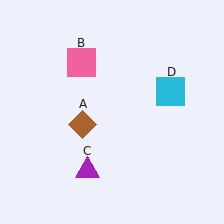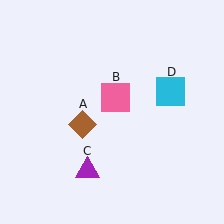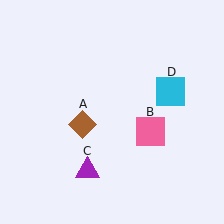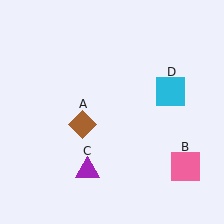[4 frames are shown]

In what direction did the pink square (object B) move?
The pink square (object B) moved down and to the right.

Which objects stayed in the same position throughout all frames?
Brown diamond (object A) and purple triangle (object C) and cyan square (object D) remained stationary.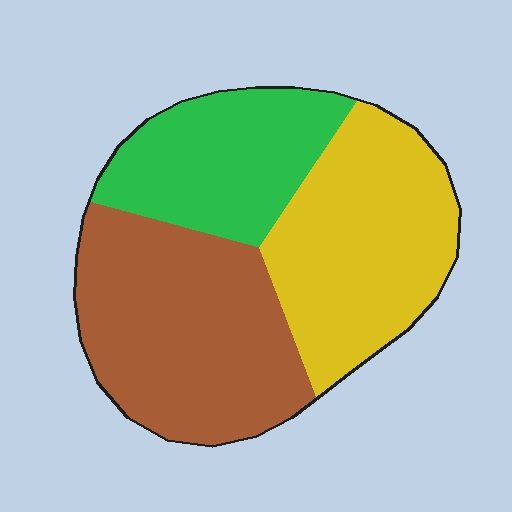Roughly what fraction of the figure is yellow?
Yellow takes up about one third (1/3) of the figure.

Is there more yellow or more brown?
Brown.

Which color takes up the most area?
Brown, at roughly 40%.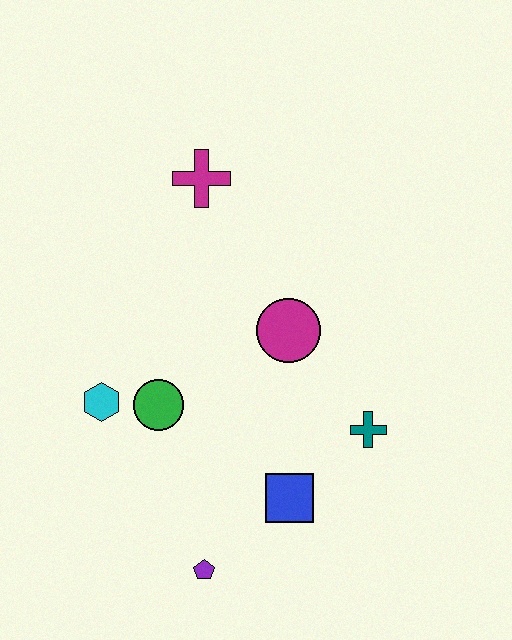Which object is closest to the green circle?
The cyan hexagon is closest to the green circle.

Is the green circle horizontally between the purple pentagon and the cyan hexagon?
Yes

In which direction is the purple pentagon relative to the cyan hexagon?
The purple pentagon is below the cyan hexagon.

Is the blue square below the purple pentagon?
No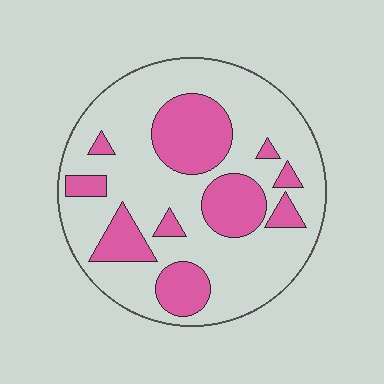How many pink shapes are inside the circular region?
10.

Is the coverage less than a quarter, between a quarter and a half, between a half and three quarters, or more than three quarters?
Between a quarter and a half.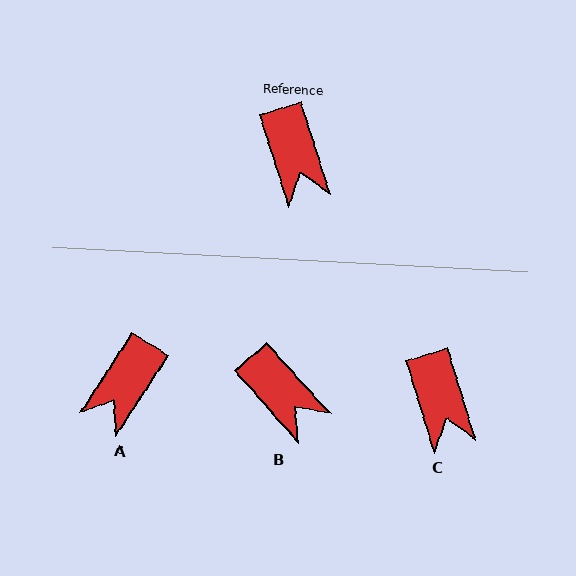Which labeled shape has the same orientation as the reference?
C.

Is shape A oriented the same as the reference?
No, it is off by about 51 degrees.